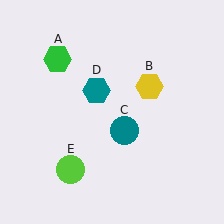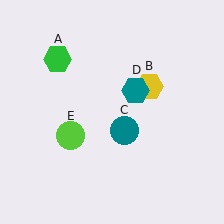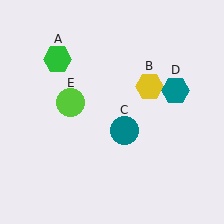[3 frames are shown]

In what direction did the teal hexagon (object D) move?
The teal hexagon (object D) moved right.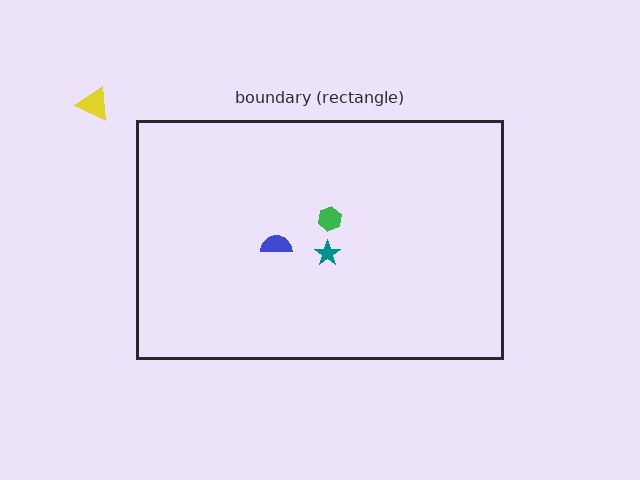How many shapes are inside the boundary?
3 inside, 1 outside.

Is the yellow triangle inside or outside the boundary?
Outside.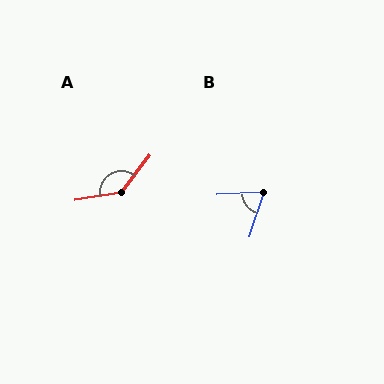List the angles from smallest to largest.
B (69°), A (136°).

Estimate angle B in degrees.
Approximately 69 degrees.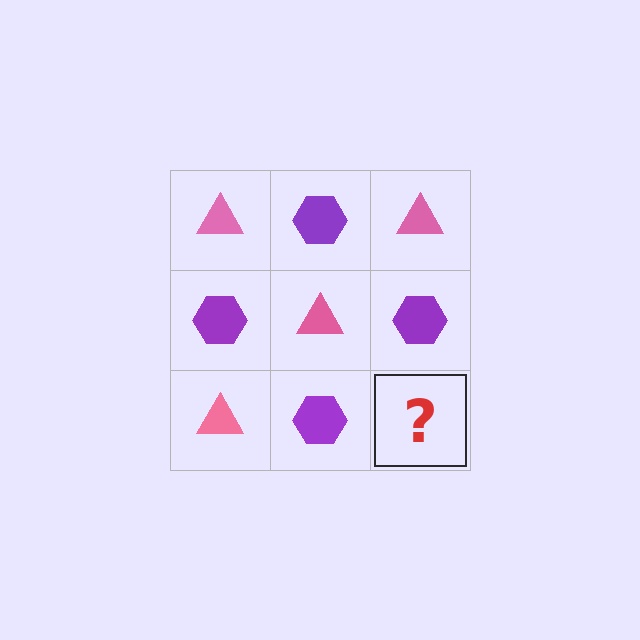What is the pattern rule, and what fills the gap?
The rule is that it alternates pink triangle and purple hexagon in a checkerboard pattern. The gap should be filled with a pink triangle.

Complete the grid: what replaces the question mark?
The question mark should be replaced with a pink triangle.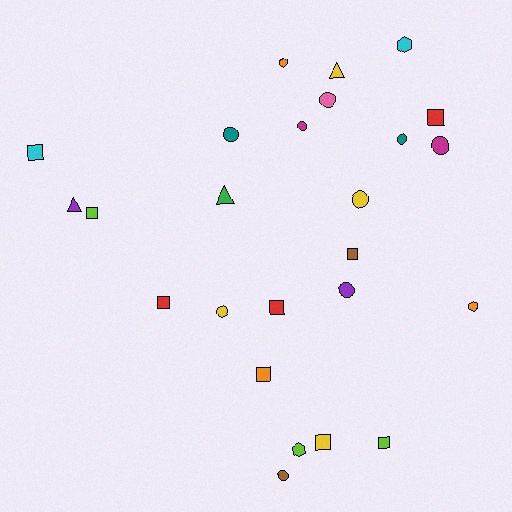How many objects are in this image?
There are 25 objects.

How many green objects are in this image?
There is 1 green object.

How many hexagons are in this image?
There are 4 hexagons.